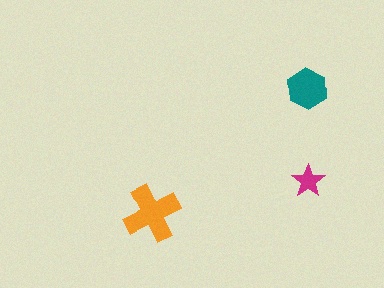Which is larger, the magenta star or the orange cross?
The orange cross.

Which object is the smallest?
The magenta star.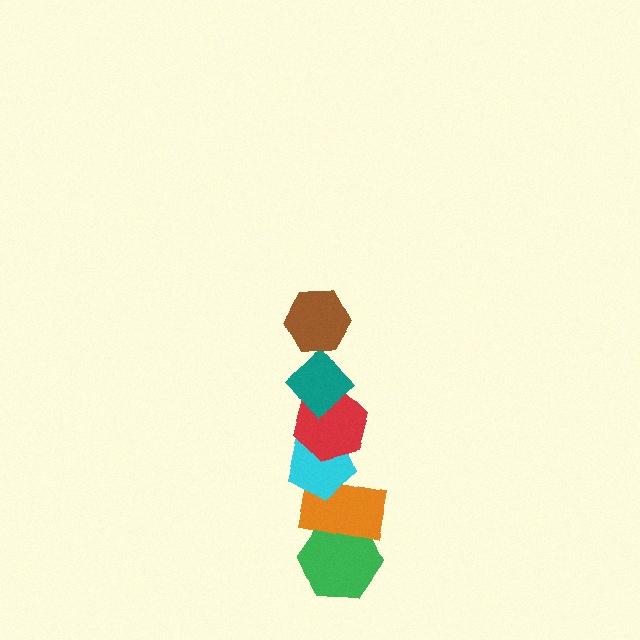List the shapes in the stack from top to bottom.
From top to bottom: the brown hexagon, the teal diamond, the red hexagon, the cyan pentagon, the orange rectangle, the green hexagon.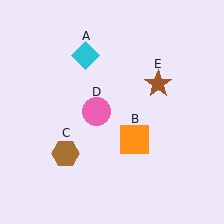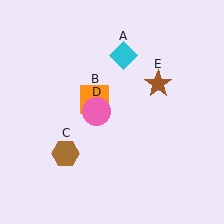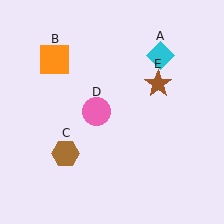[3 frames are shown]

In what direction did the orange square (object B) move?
The orange square (object B) moved up and to the left.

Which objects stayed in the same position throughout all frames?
Brown hexagon (object C) and pink circle (object D) and brown star (object E) remained stationary.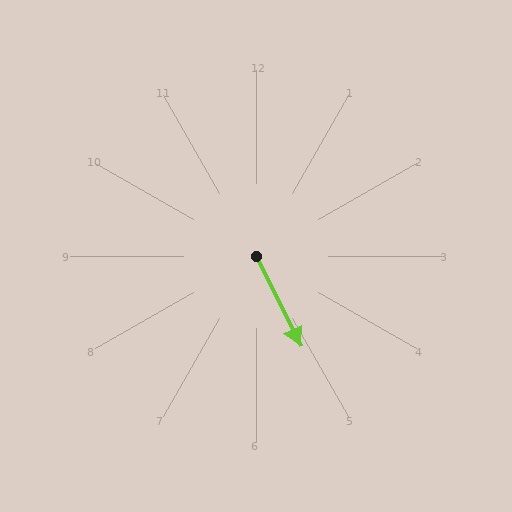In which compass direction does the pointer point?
Southeast.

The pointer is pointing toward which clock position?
Roughly 5 o'clock.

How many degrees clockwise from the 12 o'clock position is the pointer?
Approximately 153 degrees.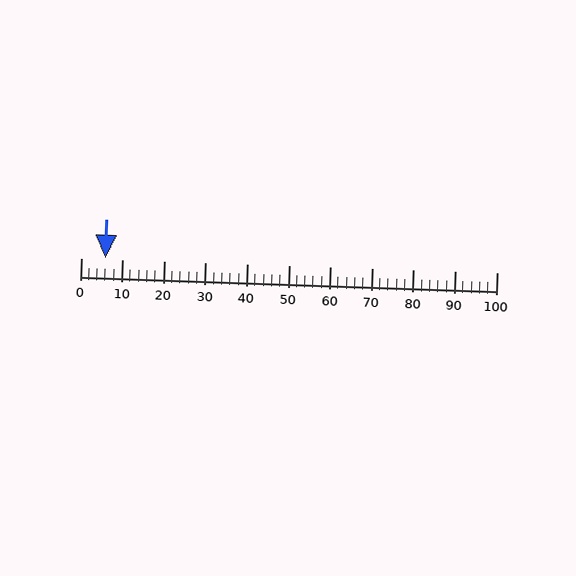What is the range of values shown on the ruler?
The ruler shows values from 0 to 100.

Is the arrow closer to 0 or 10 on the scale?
The arrow is closer to 10.